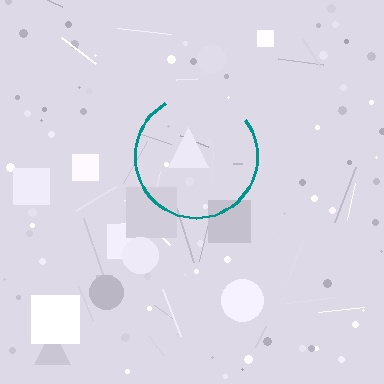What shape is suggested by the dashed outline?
The dashed outline suggests a circle.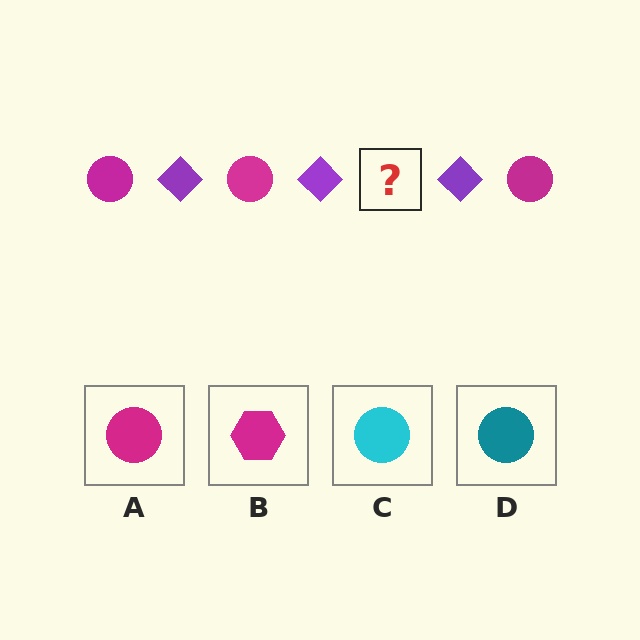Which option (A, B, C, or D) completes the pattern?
A.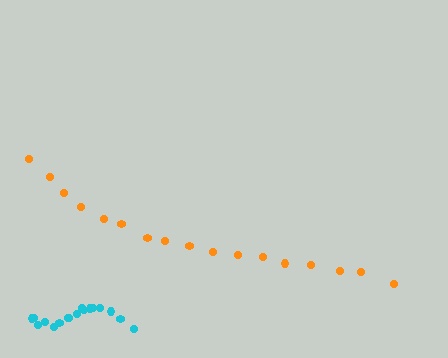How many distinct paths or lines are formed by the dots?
There are 2 distinct paths.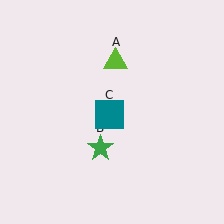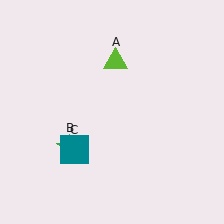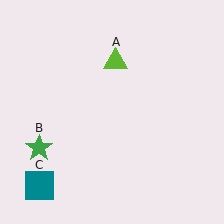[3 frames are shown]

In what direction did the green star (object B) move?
The green star (object B) moved left.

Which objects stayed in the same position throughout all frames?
Lime triangle (object A) remained stationary.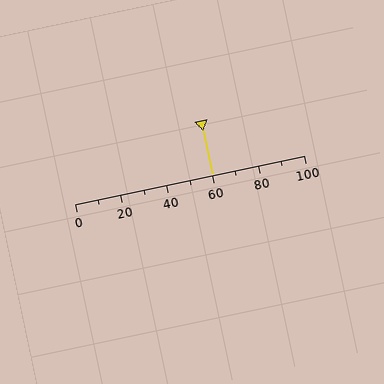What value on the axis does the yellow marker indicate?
The marker indicates approximately 60.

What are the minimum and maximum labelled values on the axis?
The axis runs from 0 to 100.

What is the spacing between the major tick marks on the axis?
The major ticks are spaced 20 apart.